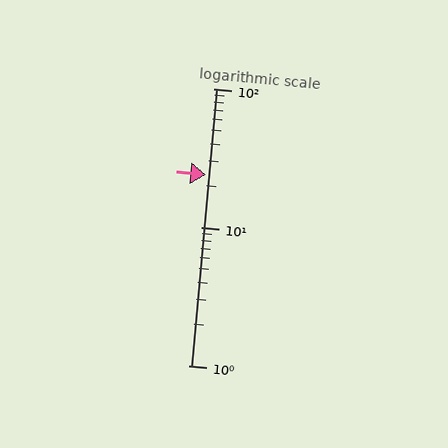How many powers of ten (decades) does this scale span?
The scale spans 2 decades, from 1 to 100.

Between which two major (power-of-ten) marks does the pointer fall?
The pointer is between 10 and 100.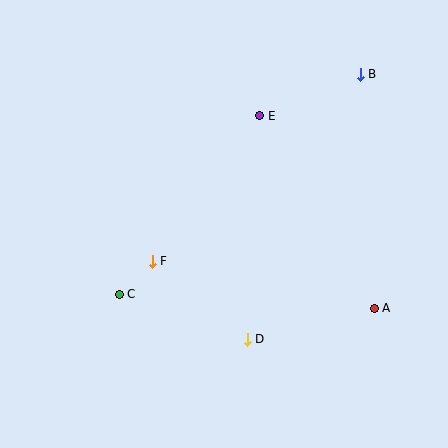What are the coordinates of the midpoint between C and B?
The midpoint between C and B is at (240, 184).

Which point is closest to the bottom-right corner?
Point A is closest to the bottom-right corner.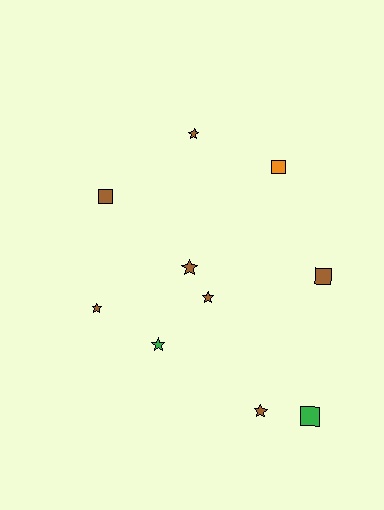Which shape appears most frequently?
Star, with 6 objects.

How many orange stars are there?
There are no orange stars.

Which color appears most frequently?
Brown, with 7 objects.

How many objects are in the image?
There are 10 objects.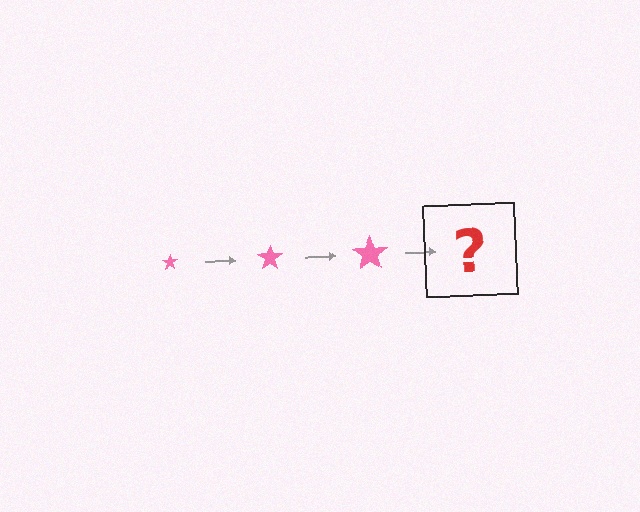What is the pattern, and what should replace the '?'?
The pattern is that the star gets progressively larger each step. The '?' should be a pink star, larger than the previous one.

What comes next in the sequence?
The next element should be a pink star, larger than the previous one.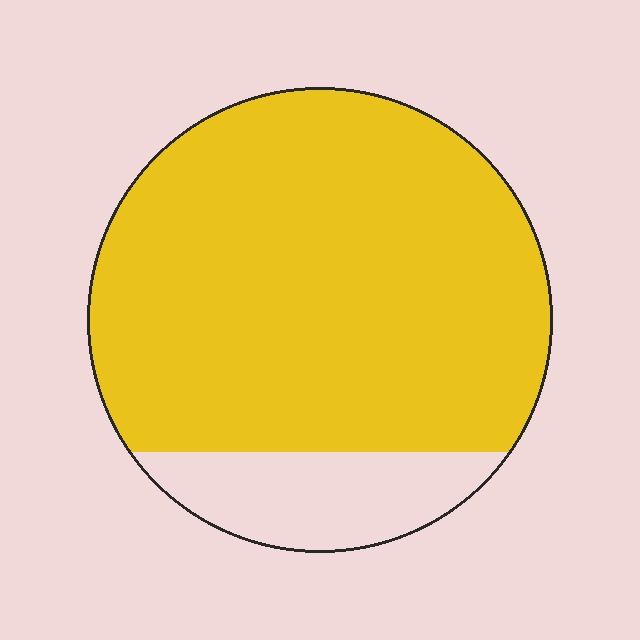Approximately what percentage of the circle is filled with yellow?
Approximately 85%.